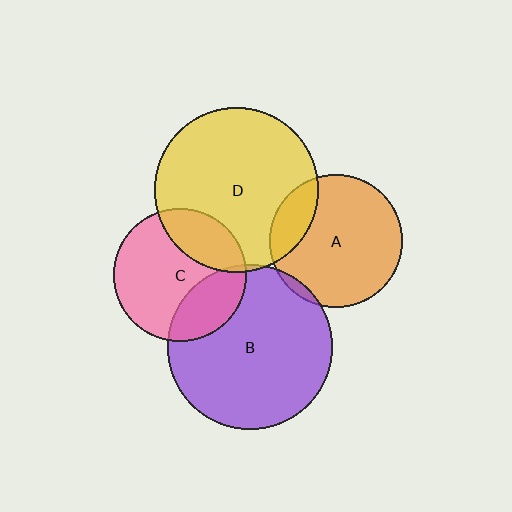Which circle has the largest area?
Circle D (yellow).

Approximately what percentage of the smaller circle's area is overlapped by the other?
Approximately 5%.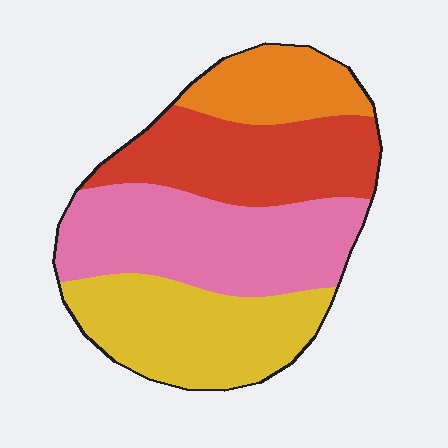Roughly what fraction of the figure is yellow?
Yellow covers 27% of the figure.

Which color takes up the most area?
Pink, at roughly 35%.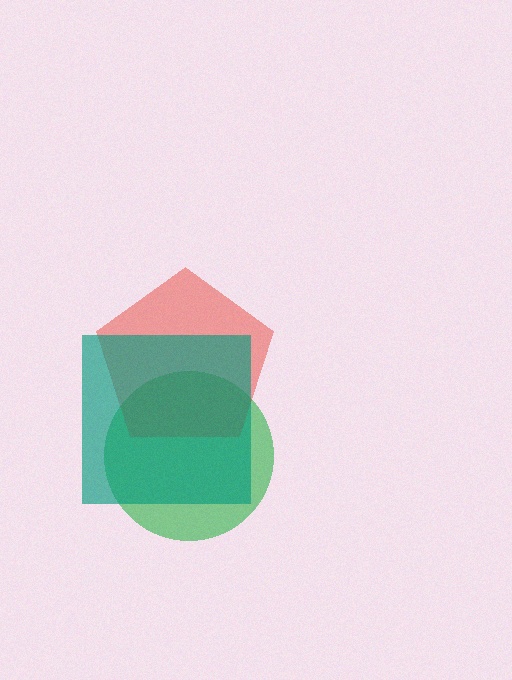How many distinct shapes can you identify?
There are 3 distinct shapes: a green circle, a red pentagon, a teal square.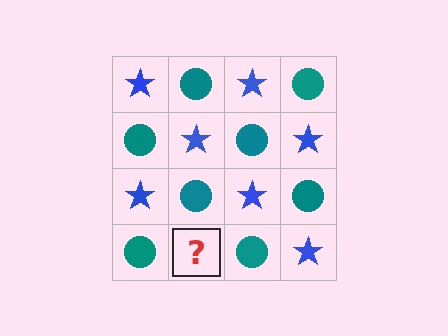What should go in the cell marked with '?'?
The missing cell should contain a blue star.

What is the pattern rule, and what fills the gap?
The rule is that it alternates blue star and teal circle in a checkerboard pattern. The gap should be filled with a blue star.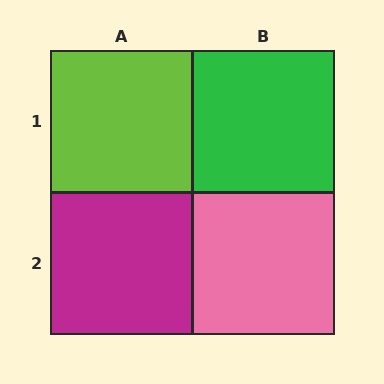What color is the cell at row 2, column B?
Pink.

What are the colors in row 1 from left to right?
Lime, green.